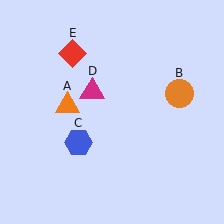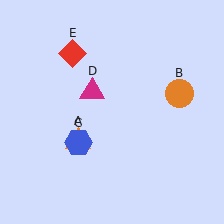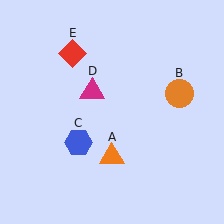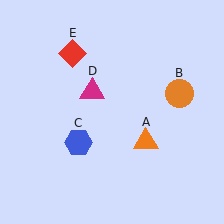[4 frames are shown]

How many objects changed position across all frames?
1 object changed position: orange triangle (object A).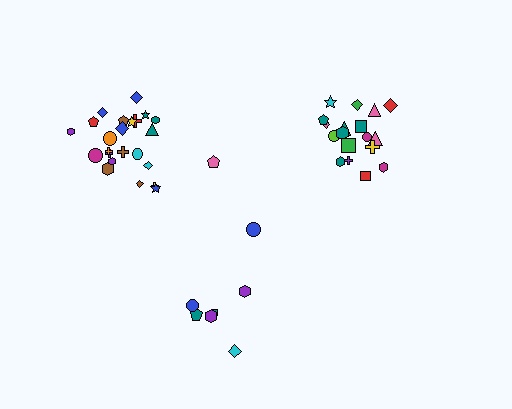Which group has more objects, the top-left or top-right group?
The top-left group.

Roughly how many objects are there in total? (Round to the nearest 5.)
Roughly 50 objects in total.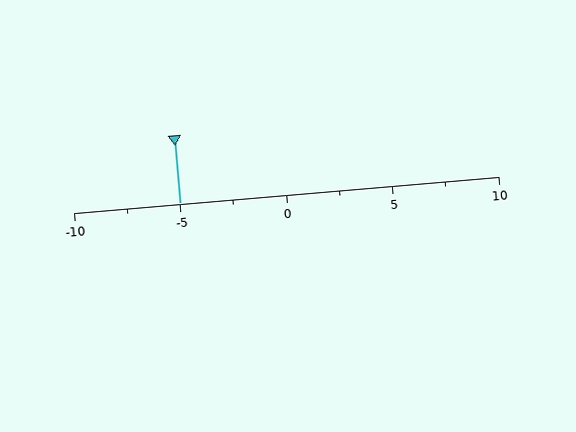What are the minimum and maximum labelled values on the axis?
The axis runs from -10 to 10.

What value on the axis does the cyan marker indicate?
The marker indicates approximately -5.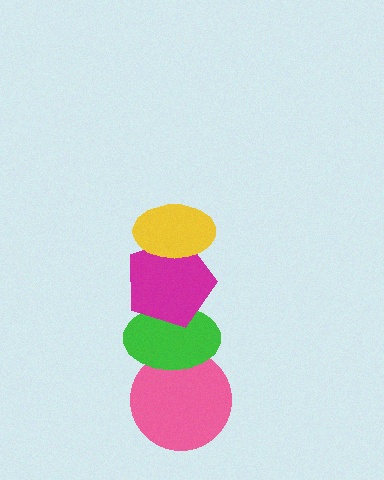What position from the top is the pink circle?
The pink circle is 4th from the top.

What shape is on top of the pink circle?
The green ellipse is on top of the pink circle.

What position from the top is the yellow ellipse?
The yellow ellipse is 1st from the top.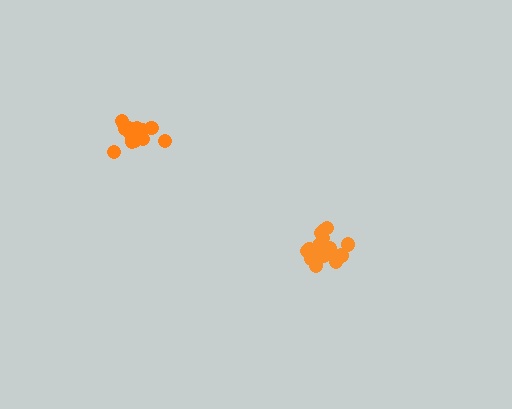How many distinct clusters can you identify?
There are 2 distinct clusters.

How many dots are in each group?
Group 1: 14 dots, Group 2: 17 dots (31 total).